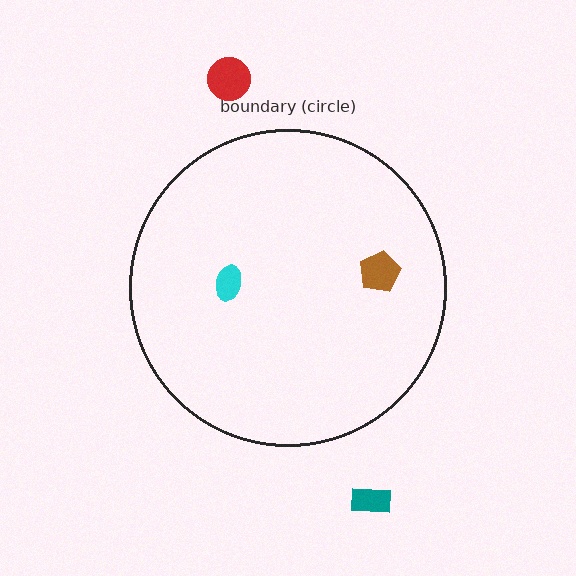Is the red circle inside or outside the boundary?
Outside.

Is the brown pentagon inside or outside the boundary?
Inside.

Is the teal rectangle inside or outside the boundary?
Outside.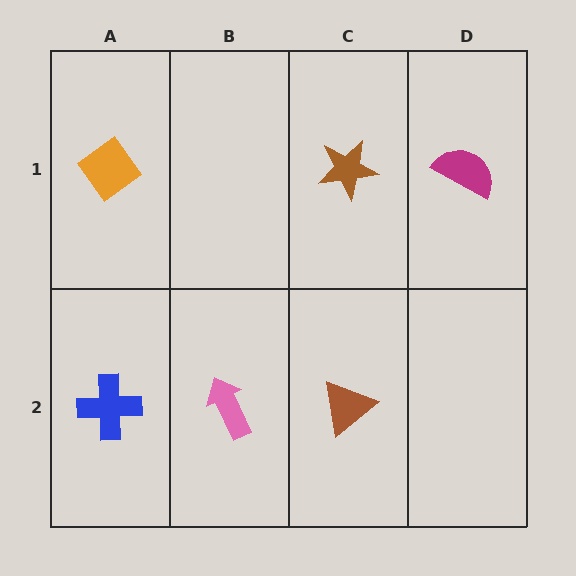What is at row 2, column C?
A brown triangle.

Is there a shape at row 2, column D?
No, that cell is empty.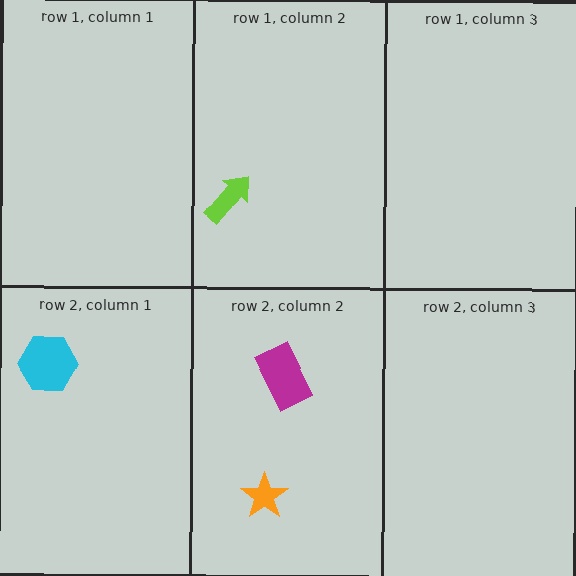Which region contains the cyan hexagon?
The row 2, column 1 region.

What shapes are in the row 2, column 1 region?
The cyan hexagon.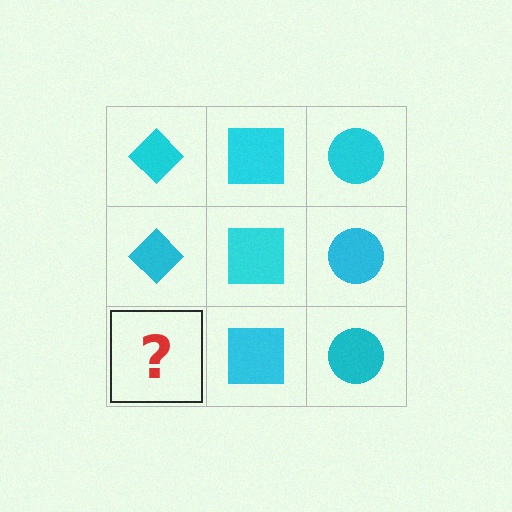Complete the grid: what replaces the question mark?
The question mark should be replaced with a cyan diamond.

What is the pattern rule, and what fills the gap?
The rule is that each column has a consistent shape. The gap should be filled with a cyan diamond.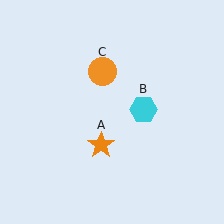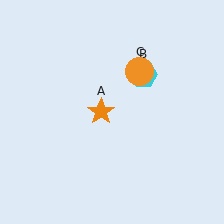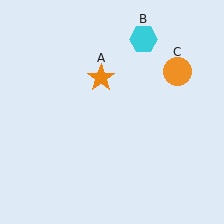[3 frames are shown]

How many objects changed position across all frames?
3 objects changed position: orange star (object A), cyan hexagon (object B), orange circle (object C).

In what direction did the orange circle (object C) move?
The orange circle (object C) moved right.